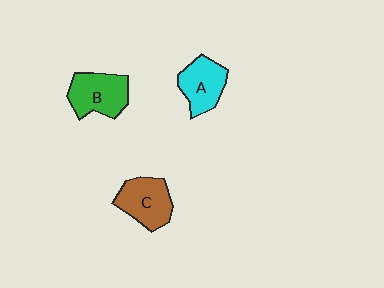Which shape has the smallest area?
Shape A (cyan).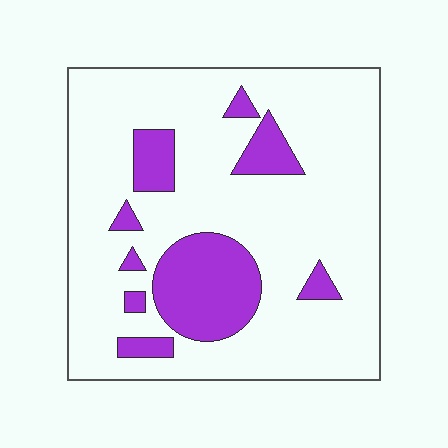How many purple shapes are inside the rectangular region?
9.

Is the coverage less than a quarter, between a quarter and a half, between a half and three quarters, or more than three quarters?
Less than a quarter.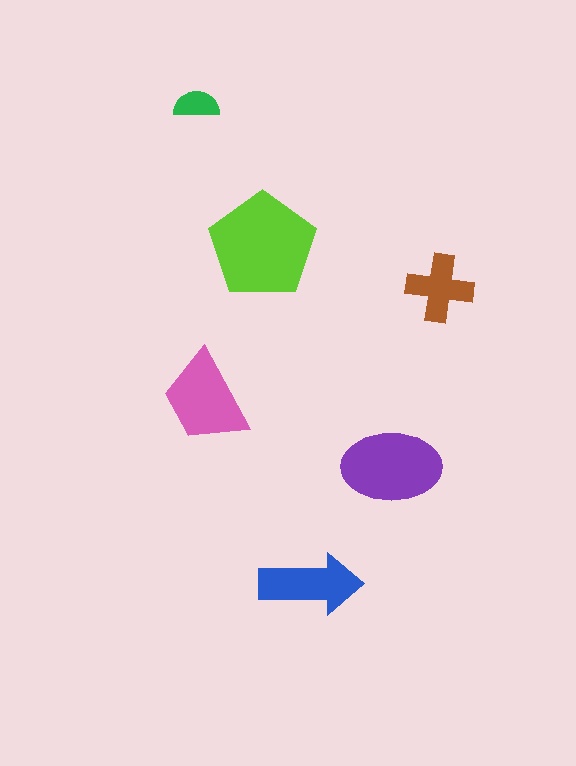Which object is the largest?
The lime pentagon.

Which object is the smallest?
The green semicircle.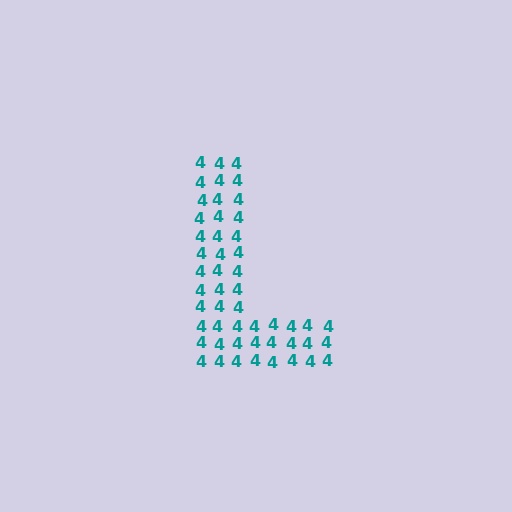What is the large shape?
The large shape is the letter L.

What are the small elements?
The small elements are digit 4's.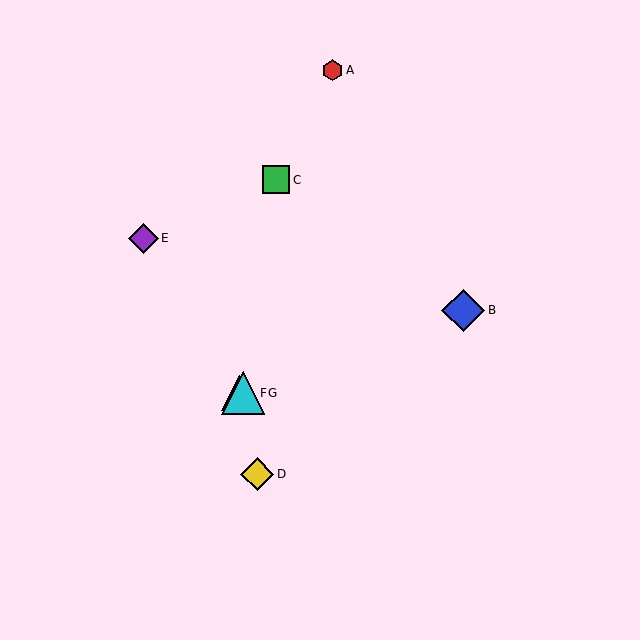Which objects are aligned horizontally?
Objects F, G are aligned horizontally.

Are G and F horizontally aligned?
Yes, both are at y≈393.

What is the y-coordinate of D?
Object D is at y≈474.